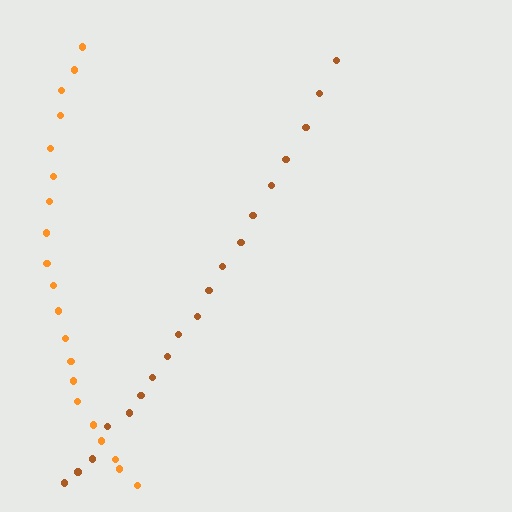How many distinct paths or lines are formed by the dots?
There are 2 distinct paths.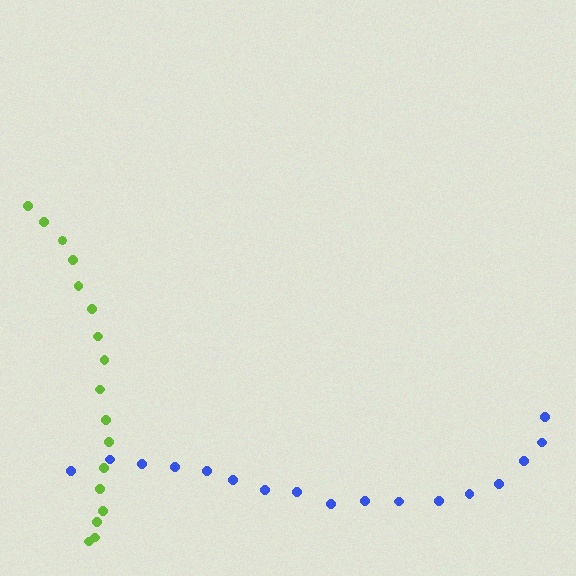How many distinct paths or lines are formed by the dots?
There are 2 distinct paths.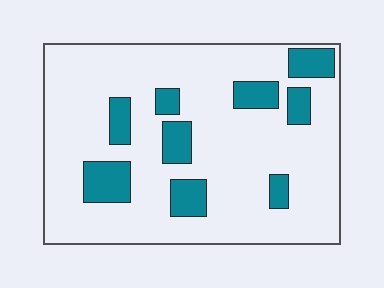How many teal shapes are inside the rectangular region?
9.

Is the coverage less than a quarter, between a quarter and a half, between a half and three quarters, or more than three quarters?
Less than a quarter.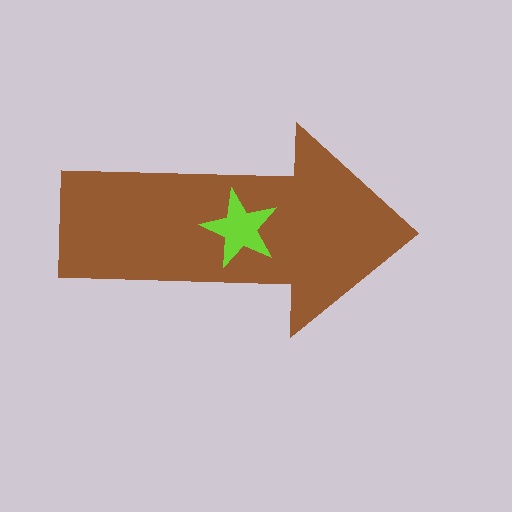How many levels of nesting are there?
2.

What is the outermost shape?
The brown arrow.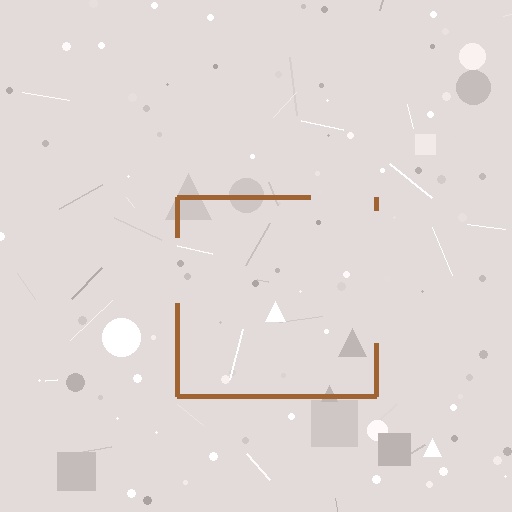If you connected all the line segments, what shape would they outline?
They would outline a square.